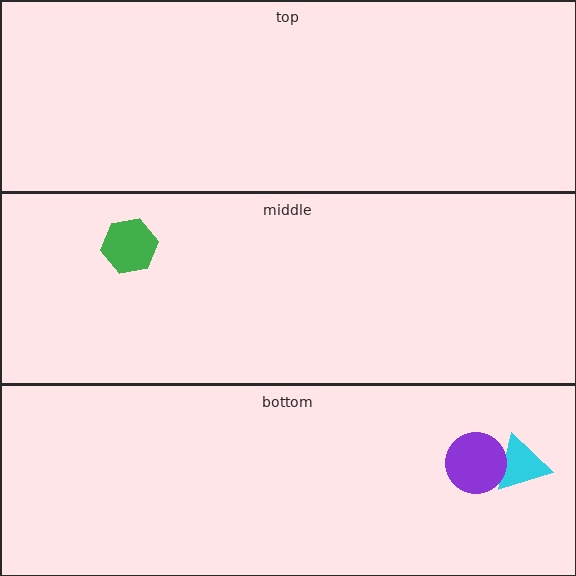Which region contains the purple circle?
The bottom region.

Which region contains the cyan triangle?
The bottom region.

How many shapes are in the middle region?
1.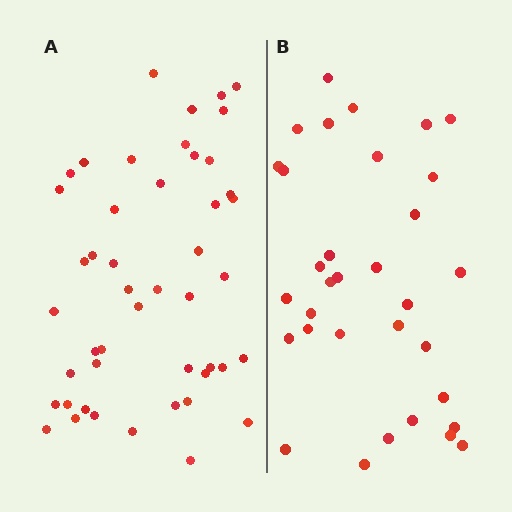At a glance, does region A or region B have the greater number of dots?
Region A (the left region) has more dots.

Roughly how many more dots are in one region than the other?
Region A has approximately 15 more dots than region B.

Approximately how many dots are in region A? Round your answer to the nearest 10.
About 50 dots. (The exact count is 47, which rounds to 50.)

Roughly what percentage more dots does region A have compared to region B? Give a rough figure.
About 40% more.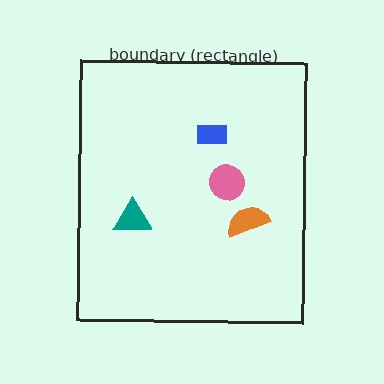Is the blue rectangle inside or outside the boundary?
Inside.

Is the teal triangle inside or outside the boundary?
Inside.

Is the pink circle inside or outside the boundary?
Inside.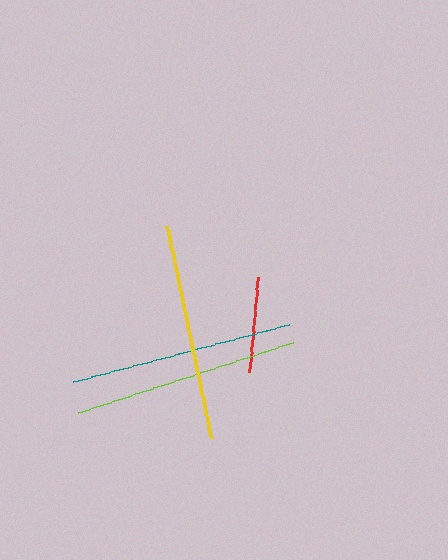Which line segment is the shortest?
The red line is the shortest at approximately 95 pixels.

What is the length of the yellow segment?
The yellow segment is approximately 217 pixels long.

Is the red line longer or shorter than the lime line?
The lime line is longer than the red line.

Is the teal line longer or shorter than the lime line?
The lime line is longer than the teal line.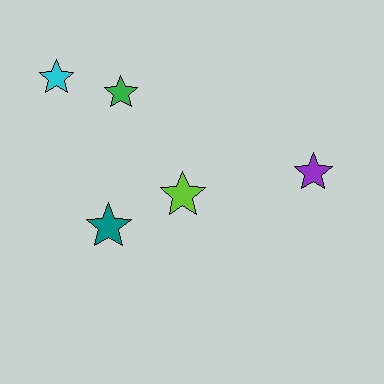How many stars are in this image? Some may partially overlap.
There are 5 stars.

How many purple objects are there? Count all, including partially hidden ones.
There is 1 purple object.